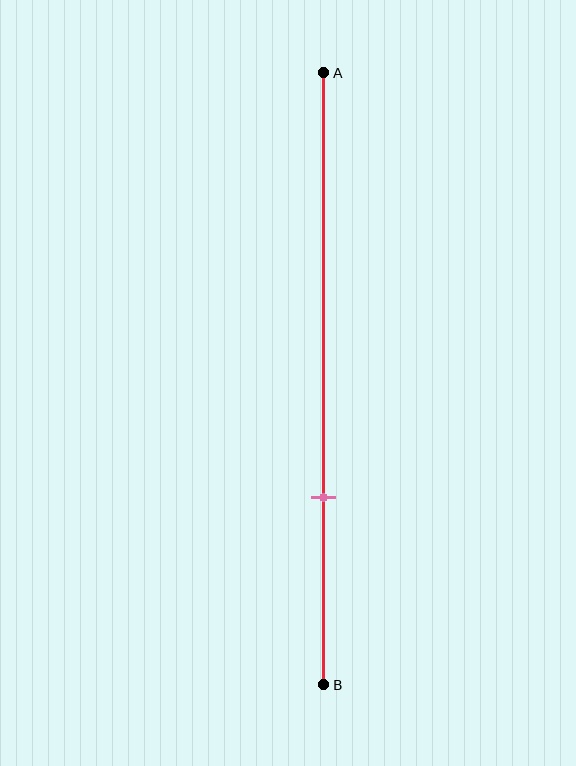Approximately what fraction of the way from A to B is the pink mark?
The pink mark is approximately 70% of the way from A to B.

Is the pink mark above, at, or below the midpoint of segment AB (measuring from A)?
The pink mark is below the midpoint of segment AB.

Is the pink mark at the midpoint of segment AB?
No, the mark is at about 70% from A, not at the 50% midpoint.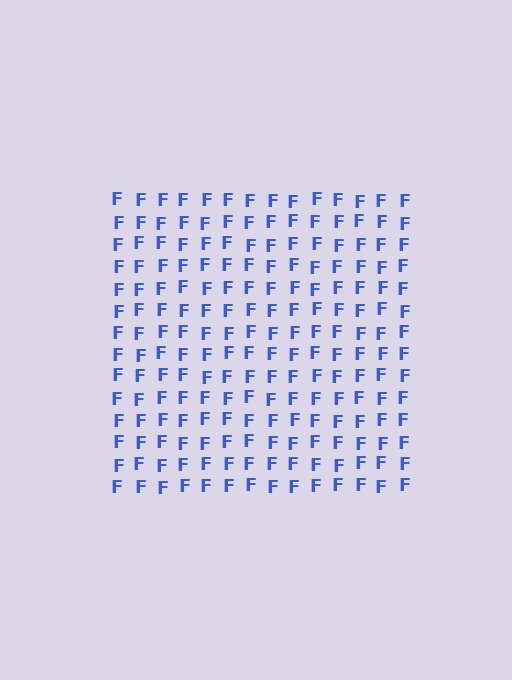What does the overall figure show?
The overall figure shows a square.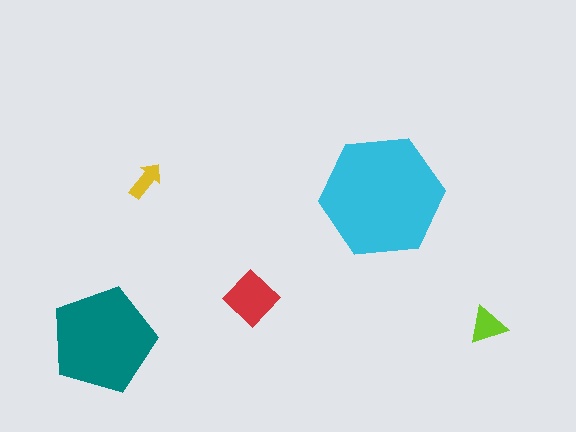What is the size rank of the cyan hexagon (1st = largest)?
1st.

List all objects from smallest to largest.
The yellow arrow, the lime triangle, the red diamond, the teal pentagon, the cyan hexagon.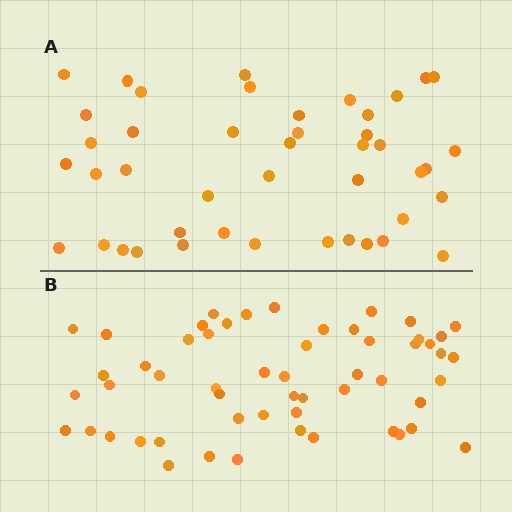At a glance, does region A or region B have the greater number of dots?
Region B (the bottom region) has more dots.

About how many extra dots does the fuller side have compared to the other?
Region B has roughly 12 or so more dots than region A.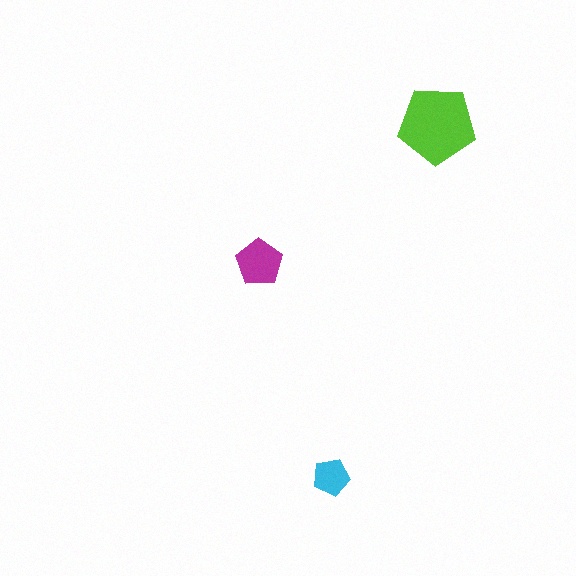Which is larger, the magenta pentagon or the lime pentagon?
The lime one.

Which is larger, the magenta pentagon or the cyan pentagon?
The magenta one.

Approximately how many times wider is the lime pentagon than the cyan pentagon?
About 2 times wider.